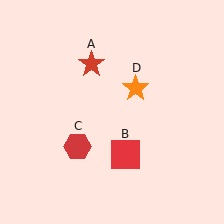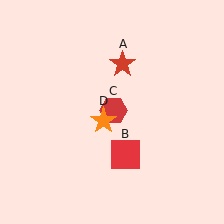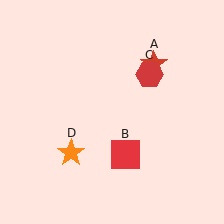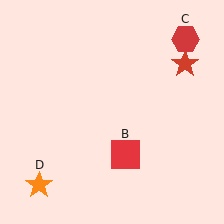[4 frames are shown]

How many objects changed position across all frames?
3 objects changed position: red star (object A), red hexagon (object C), orange star (object D).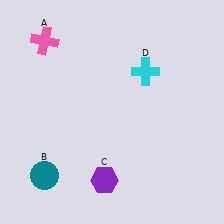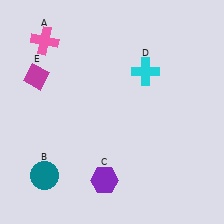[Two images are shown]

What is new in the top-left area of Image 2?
A magenta diamond (E) was added in the top-left area of Image 2.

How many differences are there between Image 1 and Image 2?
There is 1 difference between the two images.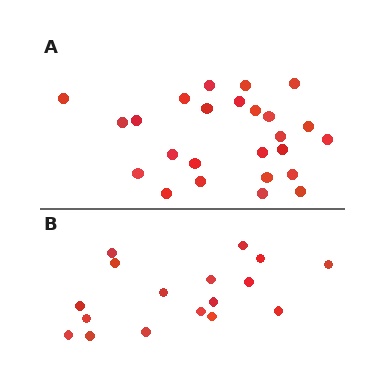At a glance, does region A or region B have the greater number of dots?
Region A (the top region) has more dots.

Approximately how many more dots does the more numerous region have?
Region A has roughly 8 or so more dots than region B.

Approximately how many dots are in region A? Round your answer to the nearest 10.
About 20 dots. (The exact count is 25, which rounds to 20.)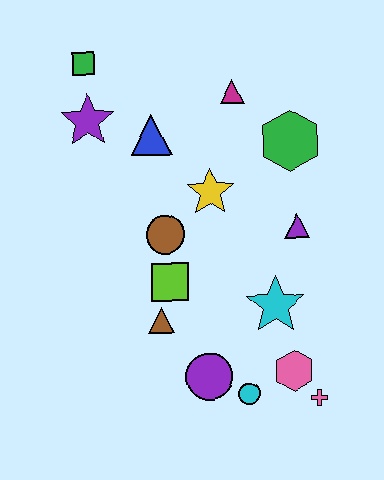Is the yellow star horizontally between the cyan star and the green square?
Yes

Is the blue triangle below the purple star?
Yes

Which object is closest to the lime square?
The brown triangle is closest to the lime square.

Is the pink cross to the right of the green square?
Yes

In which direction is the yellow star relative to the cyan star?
The yellow star is above the cyan star.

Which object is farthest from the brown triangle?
The green square is farthest from the brown triangle.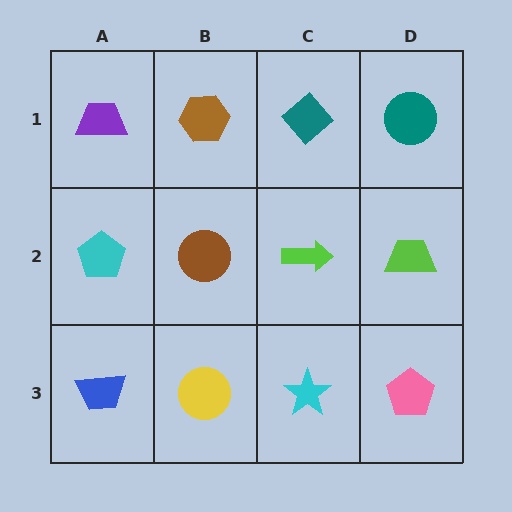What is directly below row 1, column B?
A brown circle.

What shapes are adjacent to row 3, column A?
A cyan pentagon (row 2, column A), a yellow circle (row 3, column B).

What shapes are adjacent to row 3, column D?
A lime trapezoid (row 2, column D), a cyan star (row 3, column C).